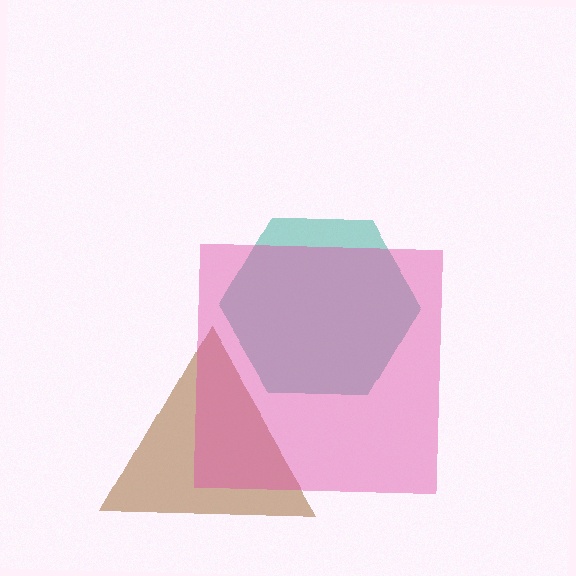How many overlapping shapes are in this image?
There are 3 overlapping shapes in the image.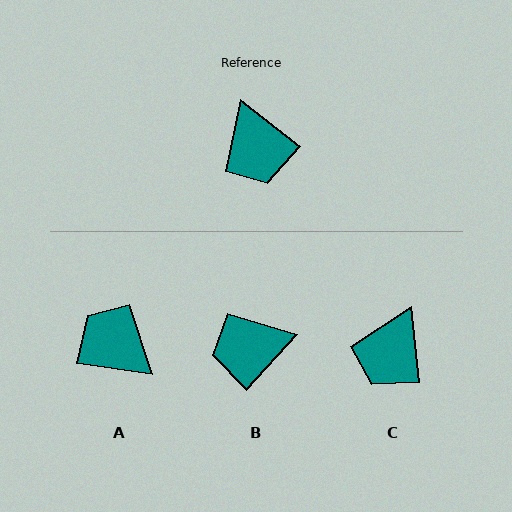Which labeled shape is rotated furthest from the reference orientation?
A, about 150 degrees away.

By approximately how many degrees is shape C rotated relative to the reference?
Approximately 46 degrees clockwise.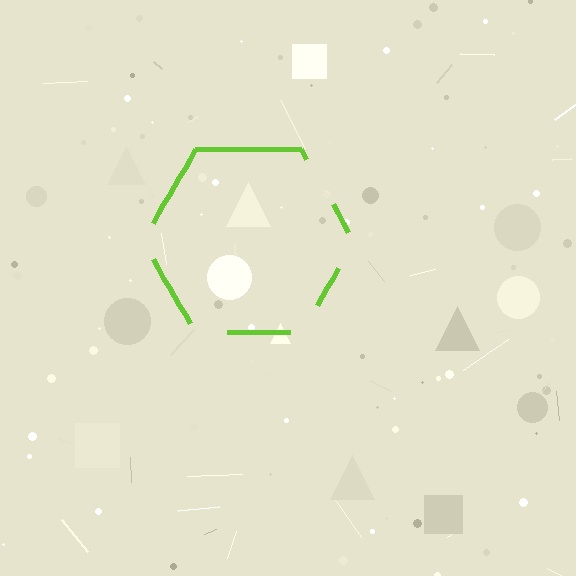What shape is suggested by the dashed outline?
The dashed outline suggests a hexagon.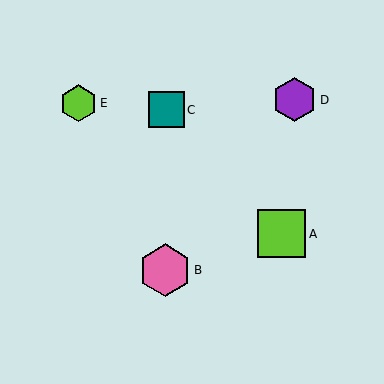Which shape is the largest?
The pink hexagon (labeled B) is the largest.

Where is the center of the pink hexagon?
The center of the pink hexagon is at (165, 270).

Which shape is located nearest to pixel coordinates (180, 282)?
The pink hexagon (labeled B) at (165, 270) is nearest to that location.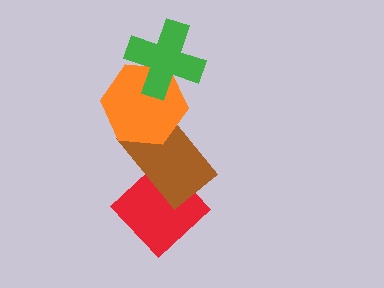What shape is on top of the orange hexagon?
The green cross is on top of the orange hexagon.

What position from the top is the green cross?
The green cross is 1st from the top.